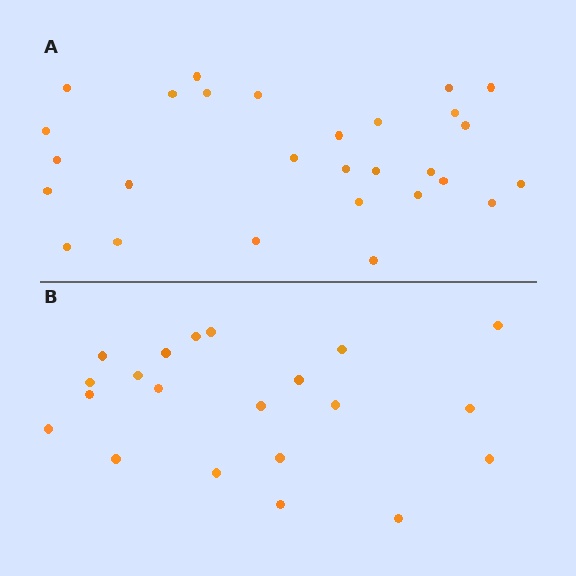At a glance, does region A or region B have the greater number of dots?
Region A (the top region) has more dots.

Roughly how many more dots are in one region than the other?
Region A has roughly 8 or so more dots than region B.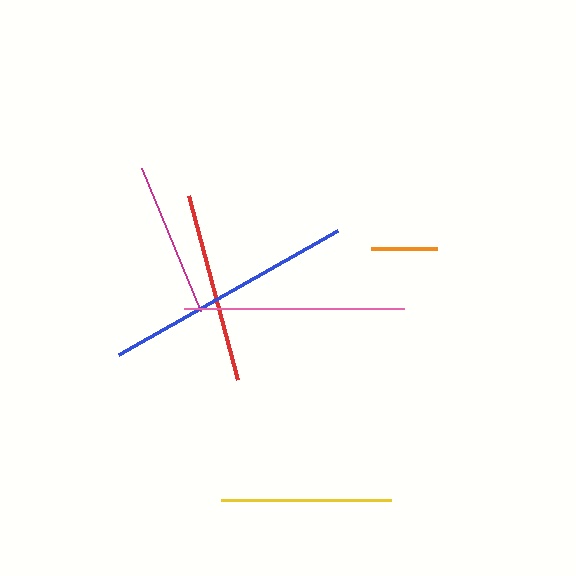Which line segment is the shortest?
The orange line is the shortest at approximately 66 pixels.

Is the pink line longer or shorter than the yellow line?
The pink line is longer than the yellow line.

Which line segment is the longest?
The blue line is the longest at approximately 252 pixels.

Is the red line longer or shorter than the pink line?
The pink line is longer than the red line.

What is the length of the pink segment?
The pink segment is approximately 221 pixels long.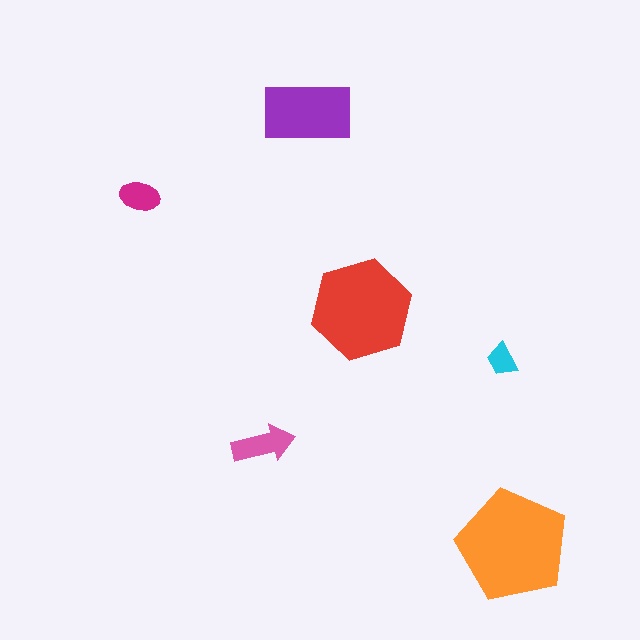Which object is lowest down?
The orange pentagon is bottommost.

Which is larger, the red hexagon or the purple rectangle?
The red hexagon.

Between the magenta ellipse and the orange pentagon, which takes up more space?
The orange pentagon.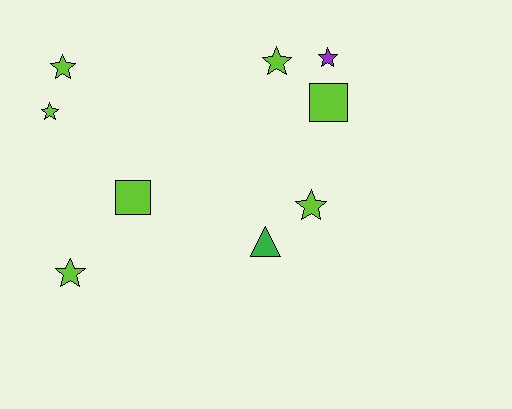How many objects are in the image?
There are 9 objects.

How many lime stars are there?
There are 5 lime stars.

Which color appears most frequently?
Lime, with 7 objects.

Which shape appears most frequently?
Star, with 6 objects.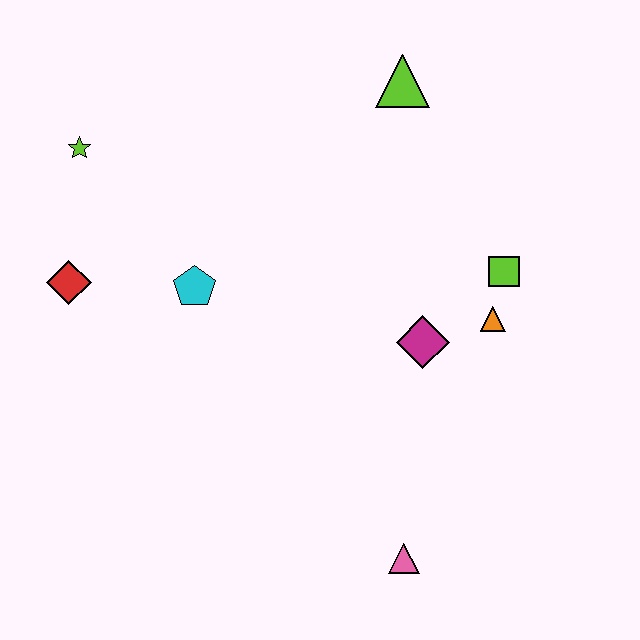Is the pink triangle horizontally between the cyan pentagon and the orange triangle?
Yes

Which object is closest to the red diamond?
The cyan pentagon is closest to the red diamond.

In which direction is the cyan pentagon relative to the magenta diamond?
The cyan pentagon is to the left of the magenta diamond.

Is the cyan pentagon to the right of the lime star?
Yes